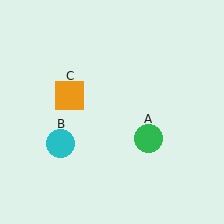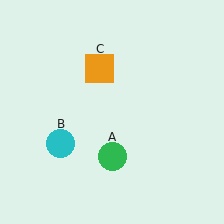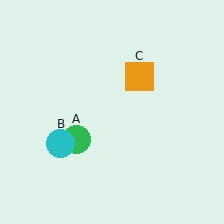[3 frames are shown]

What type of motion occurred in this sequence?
The green circle (object A), orange square (object C) rotated clockwise around the center of the scene.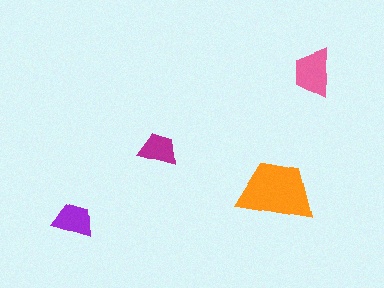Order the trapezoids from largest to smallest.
the orange one, the pink one, the purple one, the magenta one.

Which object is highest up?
The pink trapezoid is topmost.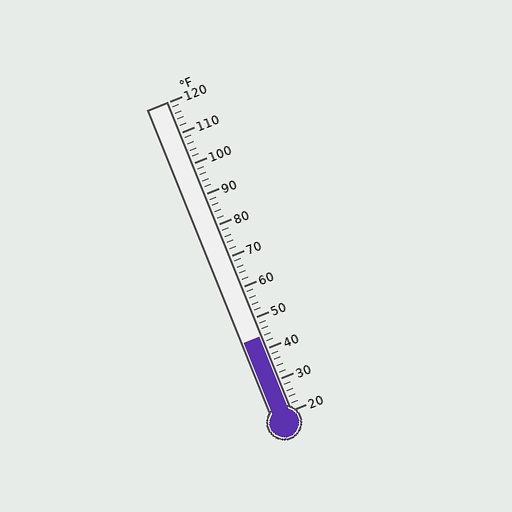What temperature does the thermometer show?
The thermometer shows approximately 44°F.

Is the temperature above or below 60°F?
The temperature is below 60°F.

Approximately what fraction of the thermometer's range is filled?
The thermometer is filled to approximately 25% of its range.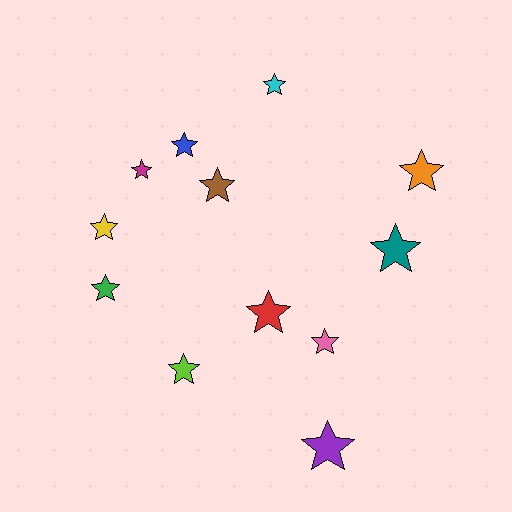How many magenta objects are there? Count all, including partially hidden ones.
There is 1 magenta object.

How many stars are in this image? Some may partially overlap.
There are 12 stars.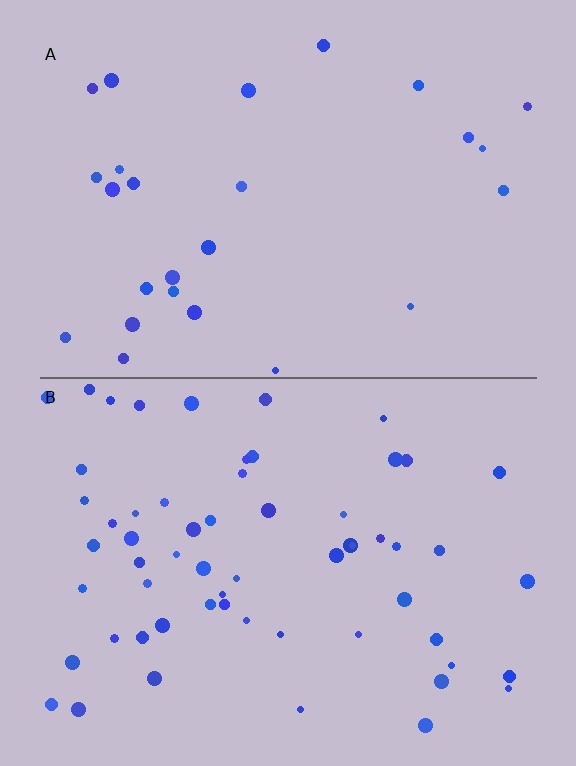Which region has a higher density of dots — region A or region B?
B (the bottom).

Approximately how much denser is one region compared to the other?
Approximately 2.3× — region B over region A.